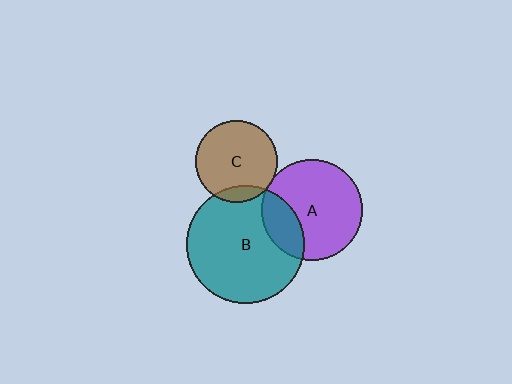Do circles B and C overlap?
Yes.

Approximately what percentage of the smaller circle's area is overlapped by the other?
Approximately 10%.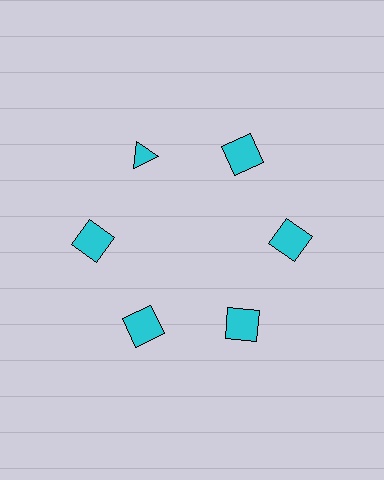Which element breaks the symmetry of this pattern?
The cyan triangle at roughly the 11 o'clock position breaks the symmetry. All other shapes are cyan squares.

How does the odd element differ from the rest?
It has a different shape: triangle instead of square.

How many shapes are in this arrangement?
There are 6 shapes arranged in a ring pattern.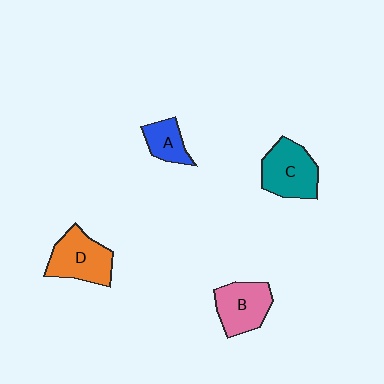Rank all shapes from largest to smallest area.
From largest to smallest: C (teal), D (orange), B (pink), A (blue).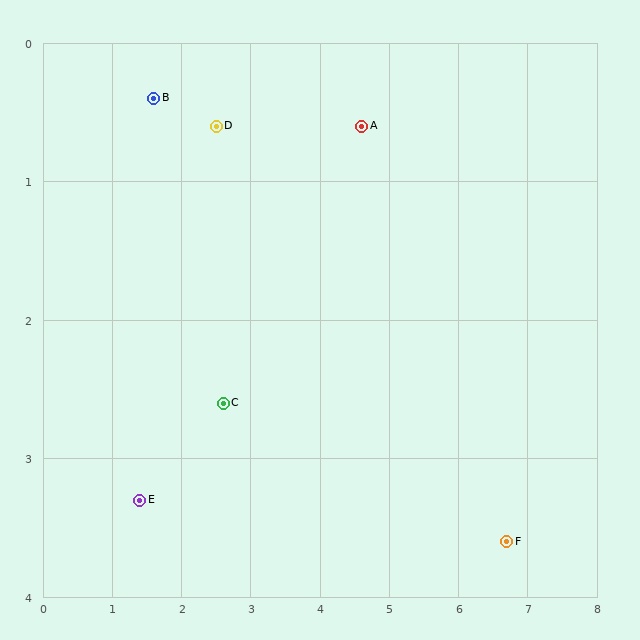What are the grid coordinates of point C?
Point C is at approximately (2.6, 2.6).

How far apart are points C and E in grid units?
Points C and E are about 1.4 grid units apart.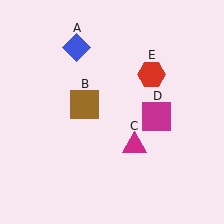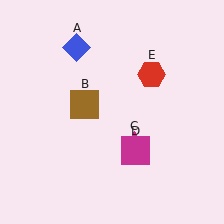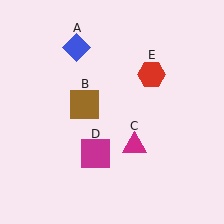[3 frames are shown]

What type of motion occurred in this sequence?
The magenta square (object D) rotated clockwise around the center of the scene.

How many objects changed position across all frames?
1 object changed position: magenta square (object D).